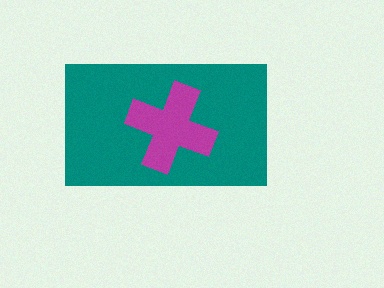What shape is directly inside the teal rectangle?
The magenta cross.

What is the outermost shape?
The teal rectangle.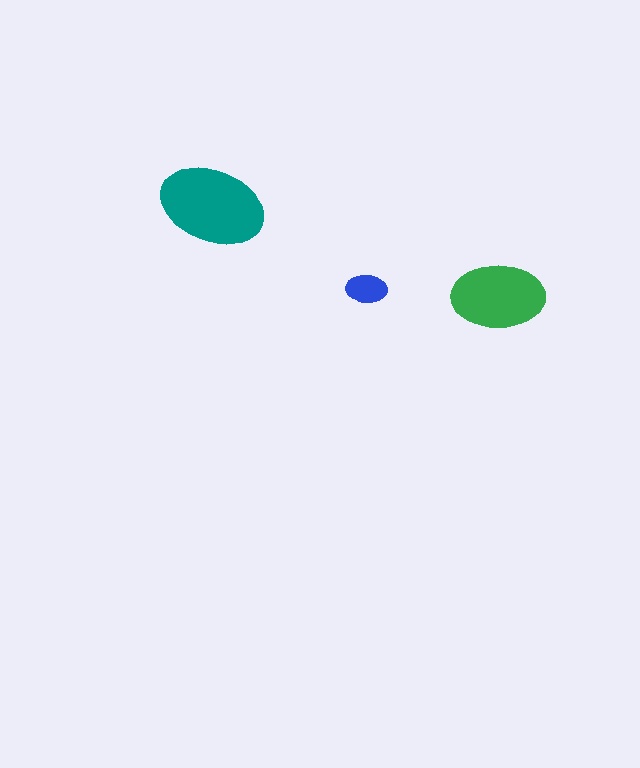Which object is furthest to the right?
The green ellipse is rightmost.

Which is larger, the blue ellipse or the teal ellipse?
The teal one.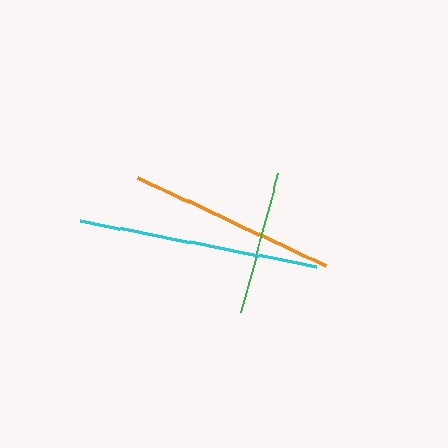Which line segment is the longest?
The cyan line is the longest at approximately 240 pixels.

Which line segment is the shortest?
The green line is the shortest at approximately 143 pixels.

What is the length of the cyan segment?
The cyan segment is approximately 240 pixels long.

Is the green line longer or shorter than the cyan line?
The cyan line is longer than the green line.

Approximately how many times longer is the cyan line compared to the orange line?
The cyan line is approximately 1.2 times the length of the orange line.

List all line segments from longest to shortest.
From longest to shortest: cyan, orange, green.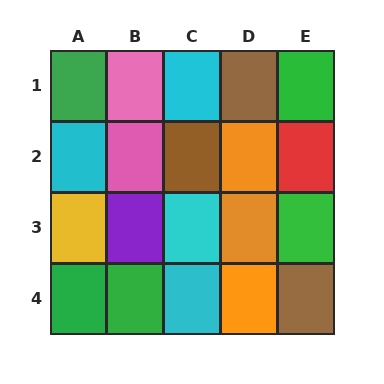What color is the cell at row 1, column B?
Pink.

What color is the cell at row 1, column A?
Green.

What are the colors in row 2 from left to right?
Cyan, pink, brown, orange, red.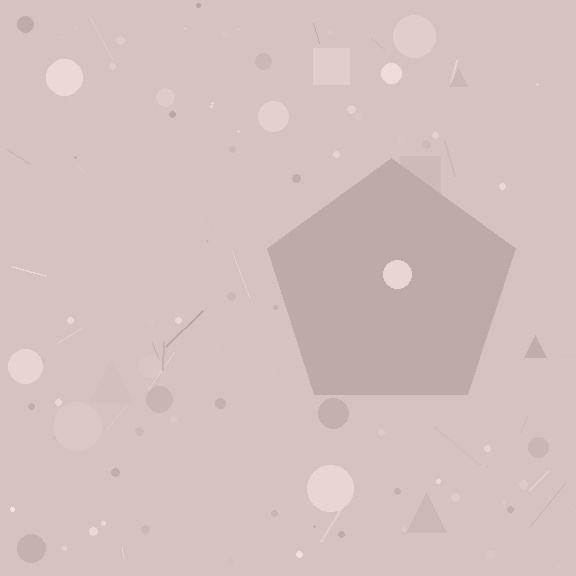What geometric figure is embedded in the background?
A pentagon is embedded in the background.